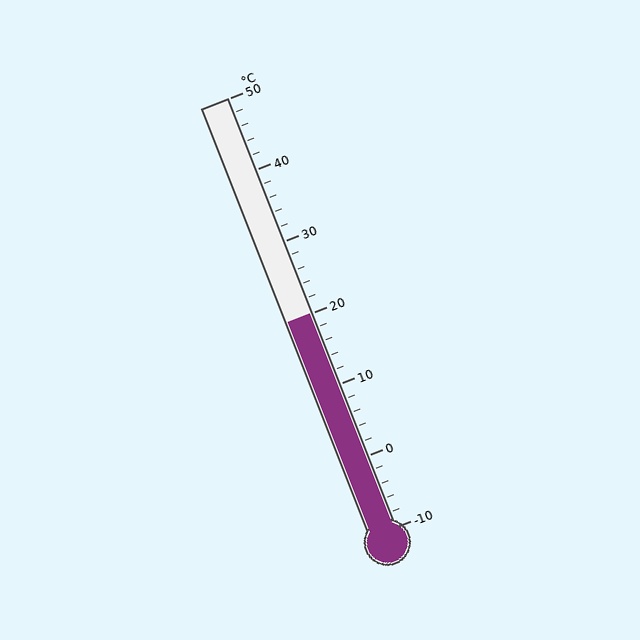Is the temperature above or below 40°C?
The temperature is below 40°C.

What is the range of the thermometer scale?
The thermometer scale ranges from -10°C to 50°C.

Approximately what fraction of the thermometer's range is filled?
The thermometer is filled to approximately 50% of its range.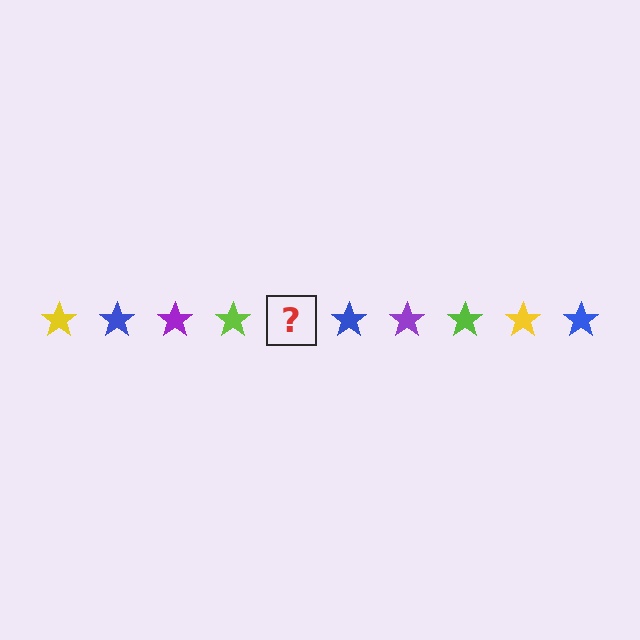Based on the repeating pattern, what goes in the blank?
The blank should be a yellow star.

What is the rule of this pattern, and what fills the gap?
The rule is that the pattern cycles through yellow, blue, purple, lime stars. The gap should be filled with a yellow star.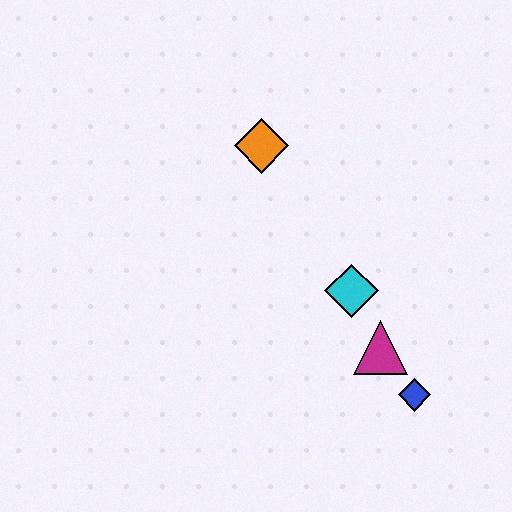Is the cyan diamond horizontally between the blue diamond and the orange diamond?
Yes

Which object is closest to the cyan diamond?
The magenta triangle is closest to the cyan diamond.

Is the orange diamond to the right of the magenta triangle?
No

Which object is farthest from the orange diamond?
The blue diamond is farthest from the orange diamond.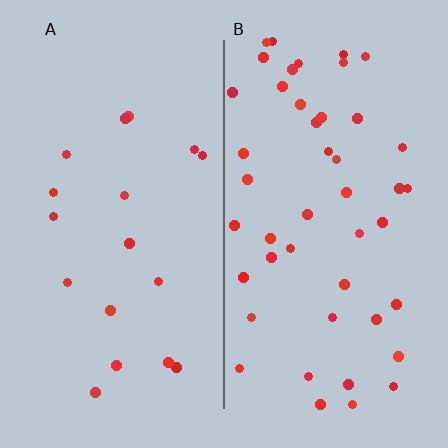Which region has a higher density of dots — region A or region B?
B (the right).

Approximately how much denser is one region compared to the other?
Approximately 2.6× — region B over region A.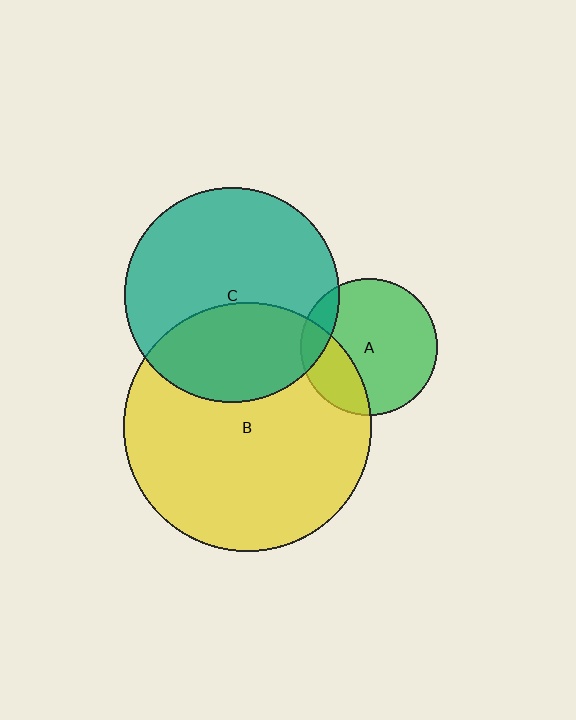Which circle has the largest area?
Circle B (yellow).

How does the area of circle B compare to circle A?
Approximately 3.3 times.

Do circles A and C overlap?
Yes.